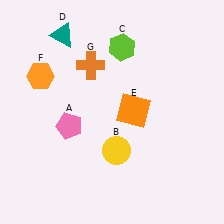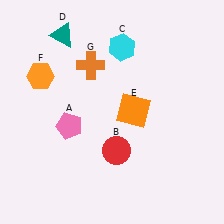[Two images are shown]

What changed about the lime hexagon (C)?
In Image 1, C is lime. In Image 2, it changed to cyan.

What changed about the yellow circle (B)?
In Image 1, B is yellow. In Image 2, it changed to red.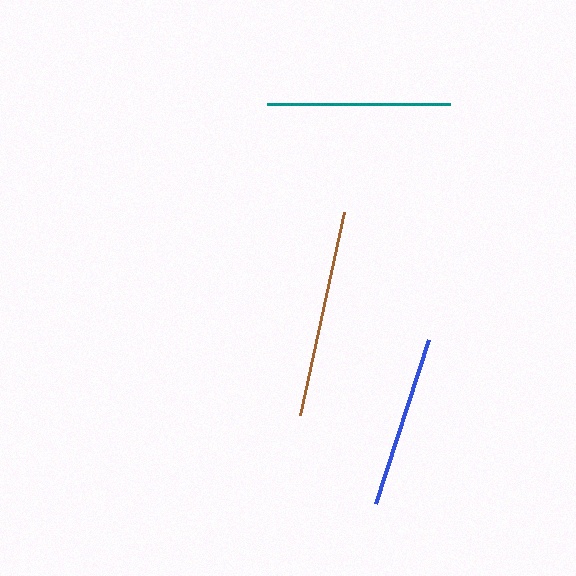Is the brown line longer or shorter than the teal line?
The brown line is longer than the teal line.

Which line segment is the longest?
The brown line is the longest at approximately 208 pixels.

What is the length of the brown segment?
The brown segment is approximately 208 pixels long.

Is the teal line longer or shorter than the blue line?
The teal line is longer than the blue line.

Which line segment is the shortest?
The blue line is the shortest at approximately 173 pixels.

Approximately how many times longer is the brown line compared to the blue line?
The brown line is approximately 1.2 times the length of the blue line.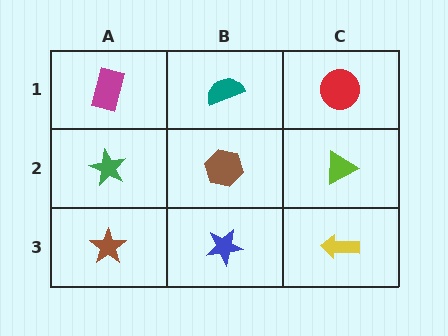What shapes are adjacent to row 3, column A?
A green star (row 2, column A), a blue star (row 3, column B).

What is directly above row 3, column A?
A green star.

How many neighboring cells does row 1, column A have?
2.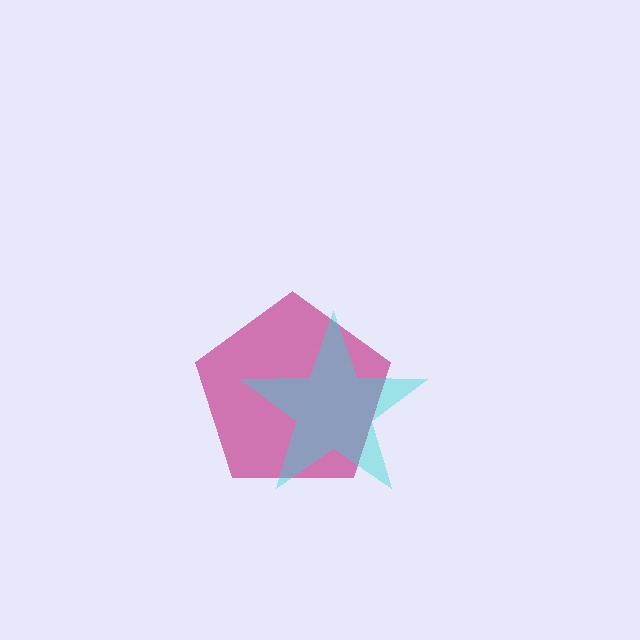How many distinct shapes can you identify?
There are 2 distinct shapes: a magenta pentagon, a cyan star.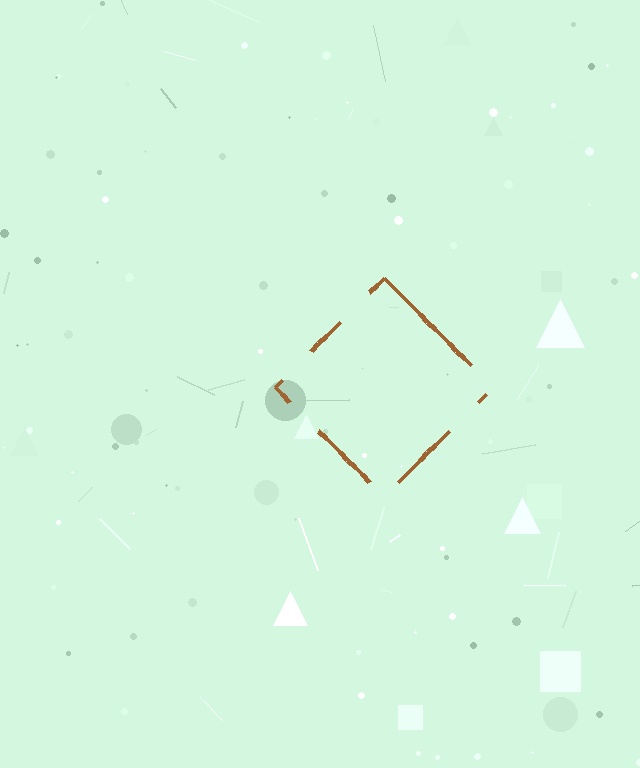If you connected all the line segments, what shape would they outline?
They would outline a diamond.